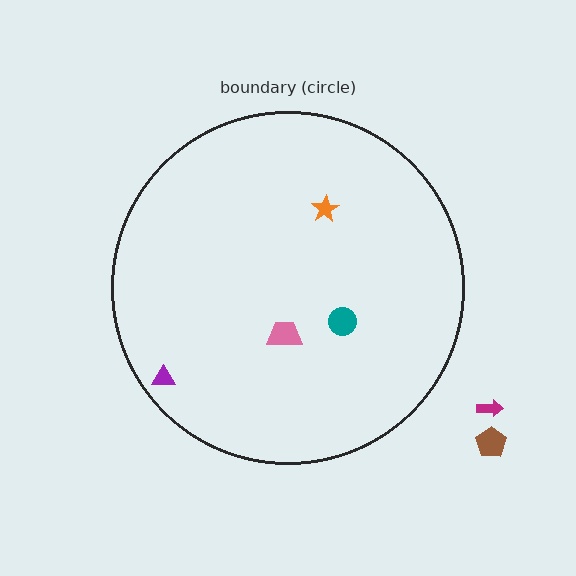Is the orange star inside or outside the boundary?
Inside.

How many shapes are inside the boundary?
4 inside, 2 outside.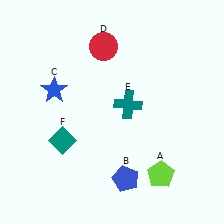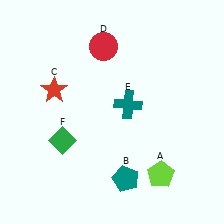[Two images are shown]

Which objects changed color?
B changed from blue to teal. C changed from blue to red. F changed from teal to green.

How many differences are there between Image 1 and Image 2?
There are 3 differences between the two images.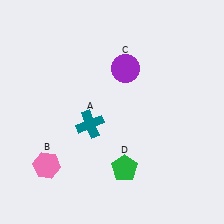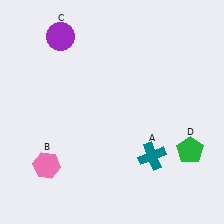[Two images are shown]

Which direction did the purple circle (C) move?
The purple circle (C) moved left.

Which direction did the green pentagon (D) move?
The green pentagon (D) moved right.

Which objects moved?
The objects that moved are: the teal cross (A), the purple circle (C), the green pentagon (D).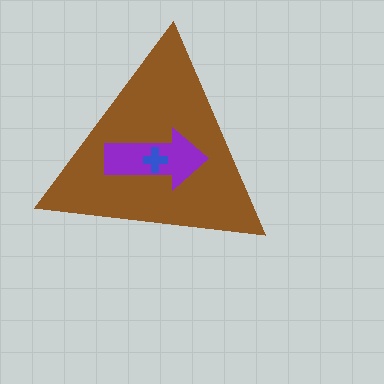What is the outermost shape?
The brown triangle.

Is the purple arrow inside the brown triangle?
Yes.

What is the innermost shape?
The blue cross.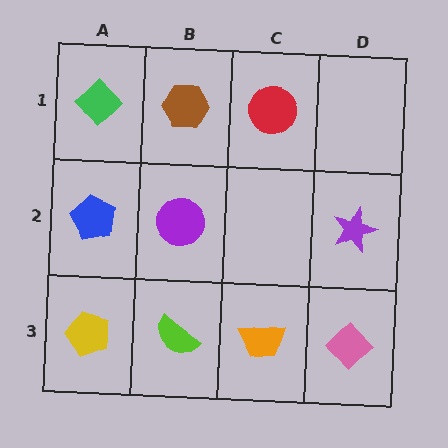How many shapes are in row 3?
4 shapes.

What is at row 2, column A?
A blue pentagon.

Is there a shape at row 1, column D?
No, that cell is empty.